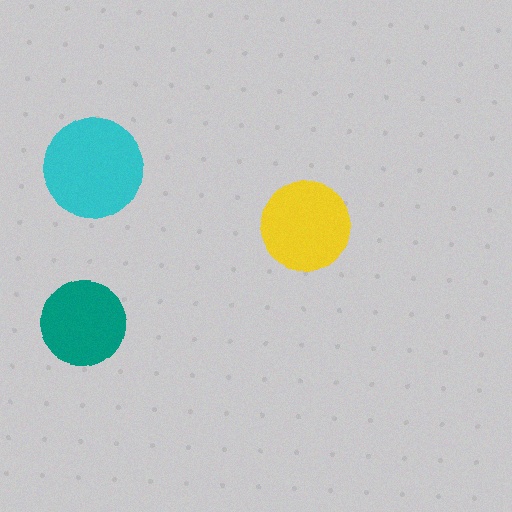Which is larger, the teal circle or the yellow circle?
The yellow one.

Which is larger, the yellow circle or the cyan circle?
The cyan one.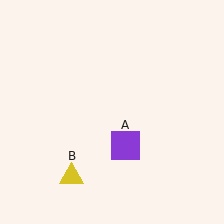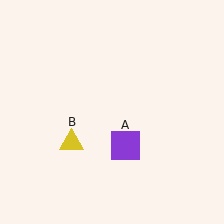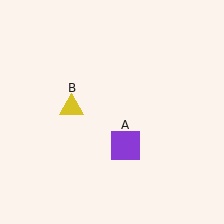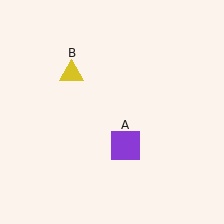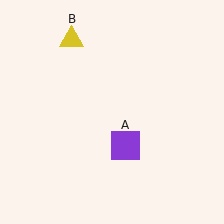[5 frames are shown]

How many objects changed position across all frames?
1 object changed position: yellow triangle (object B).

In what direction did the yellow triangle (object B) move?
The yellow triangle (object B) moved up.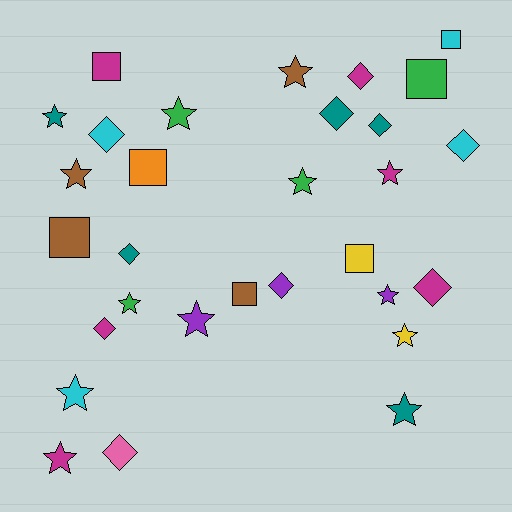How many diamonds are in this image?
There are 10 diamonds.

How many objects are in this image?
There are 30 objects.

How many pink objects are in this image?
There is 1 pink object.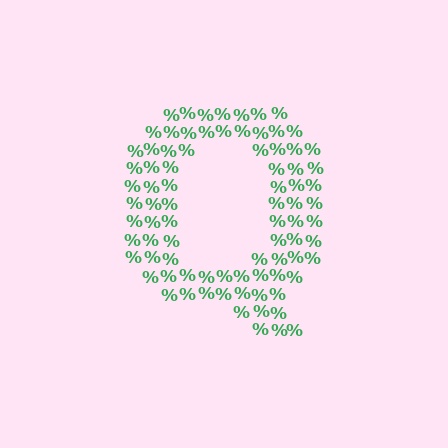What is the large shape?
The large shape is the letter Q.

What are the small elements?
The small elements are percent signs.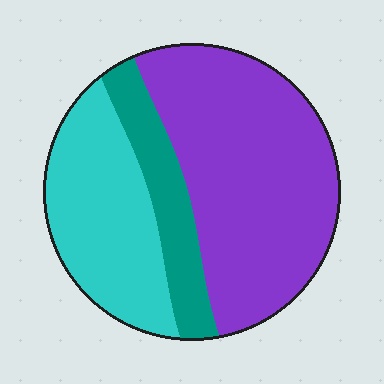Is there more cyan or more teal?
Cyan.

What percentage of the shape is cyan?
Cyan takes up about one third (1/3) of the shape.